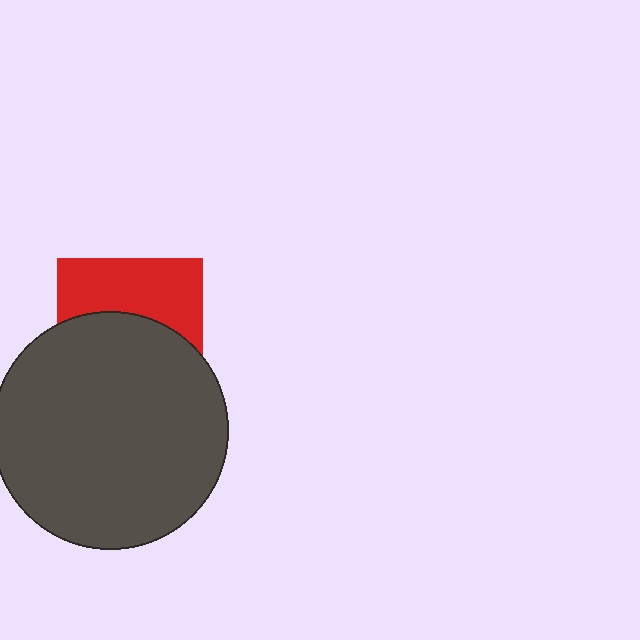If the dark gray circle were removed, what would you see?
You would see the complete red square.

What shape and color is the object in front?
The object in front is a dark gray circle.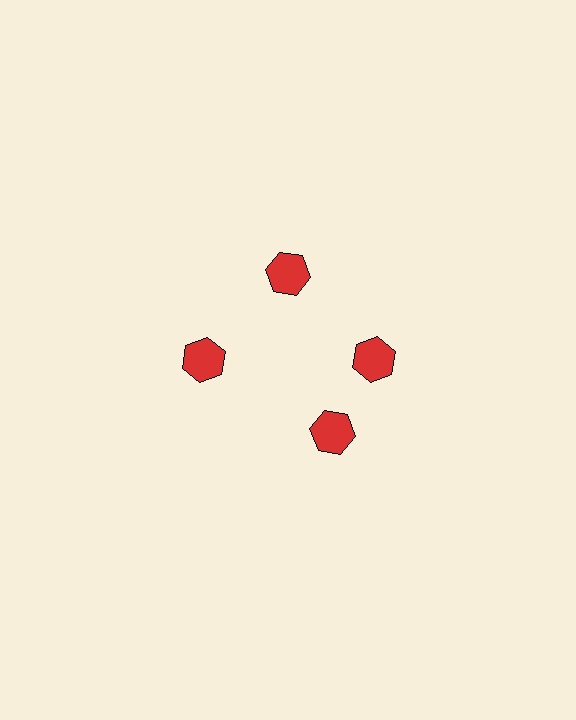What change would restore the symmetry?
The symmetry would be restored by rotating it back into even spacing with its neighbors so that all 4 hexagons sit at equal angles and equal distance from the center.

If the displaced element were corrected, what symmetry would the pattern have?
It would have 4-fold rotational symmetry — the pattern would map onto itself every 90 degrees.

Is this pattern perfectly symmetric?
No. The 4 red hexagons are arranged in a ring, but one element near the 6 o'clock position is rotated out of alignment along the ring, breaking the 4-fold rotational symmetry.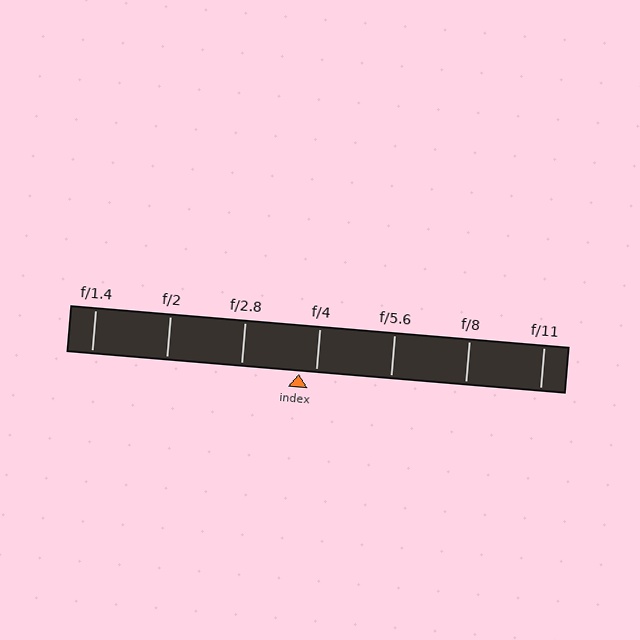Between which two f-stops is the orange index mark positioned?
The index mark is between f/2.8 and f/4.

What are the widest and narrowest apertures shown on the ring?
The widest aperture shown is f/1.4 and the narrowest is f/11.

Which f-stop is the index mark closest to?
The index mark is closest to f/4.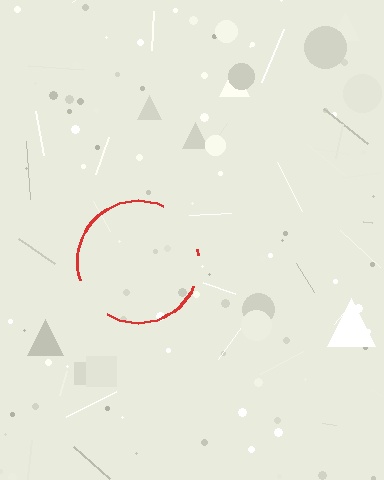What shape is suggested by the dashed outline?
The dashed outline suggests a circle.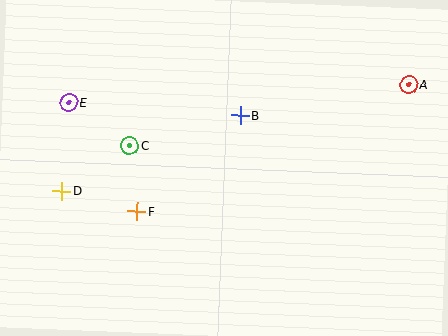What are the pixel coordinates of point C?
Point C is at (130, 146).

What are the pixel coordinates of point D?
Point D is at (62, 191).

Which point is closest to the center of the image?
Point B at (240, 115) is closest to the center.